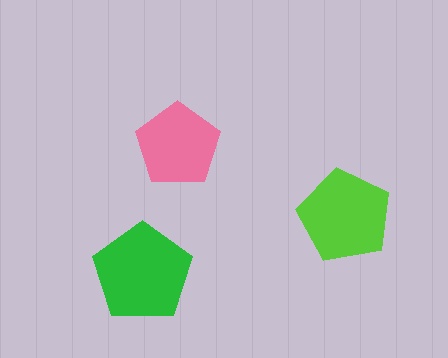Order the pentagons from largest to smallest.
the green one, the lime one, the pink one.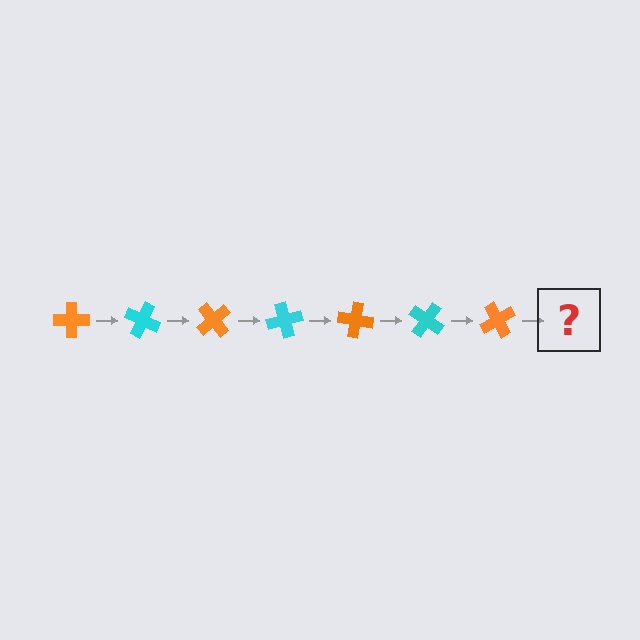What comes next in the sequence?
The next element should be a cyan cross, rotated 175 degrees from the start.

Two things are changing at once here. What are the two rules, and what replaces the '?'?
The two rules are that it rotates 25 degrees each step and the color cycles through orange and cyan. The '?' should be a cyan cross, rotated 175 degrees from the start.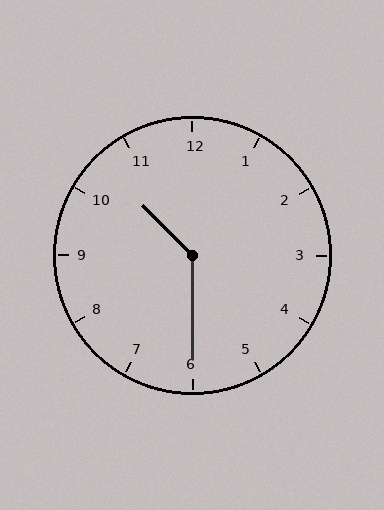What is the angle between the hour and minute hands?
Approximately 135 degrees.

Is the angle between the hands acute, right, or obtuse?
It is obtuse.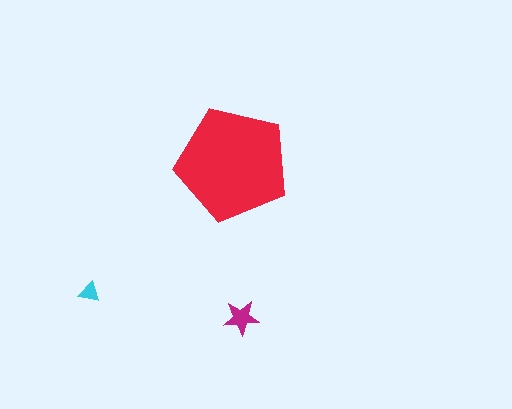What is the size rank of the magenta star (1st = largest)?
2nd.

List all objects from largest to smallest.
The red pentagon, the magenta star, the cyan triangle.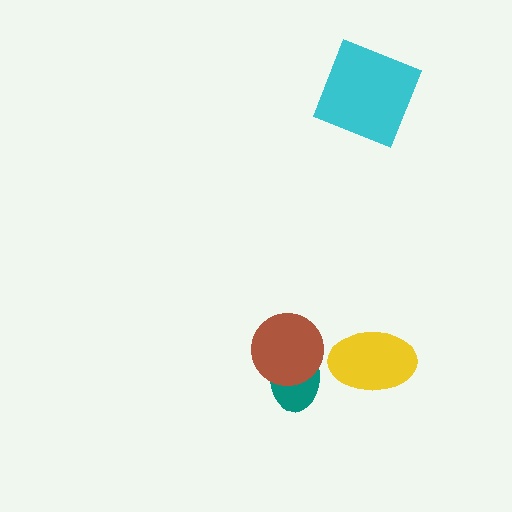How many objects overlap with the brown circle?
1 object overlaps with the brown circle.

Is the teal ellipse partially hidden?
Yes, it is partially covered by another shape.